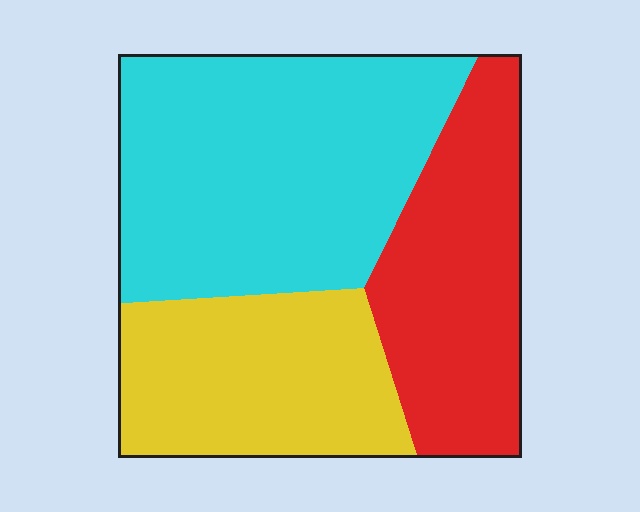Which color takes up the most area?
Cyan, at roughly 45%.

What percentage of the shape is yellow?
Yellow takes up about one quarter (1/4) of the shape.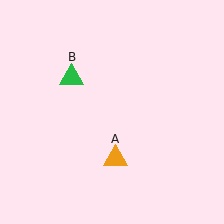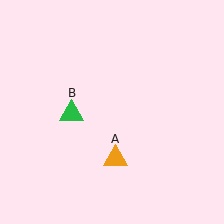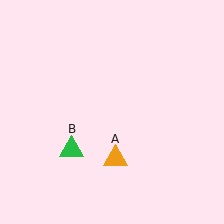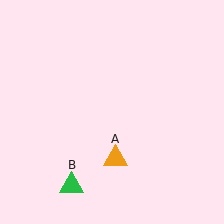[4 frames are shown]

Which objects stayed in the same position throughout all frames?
Orange triangle (object A) remained stationary.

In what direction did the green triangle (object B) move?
The green triangle (object B) moved down.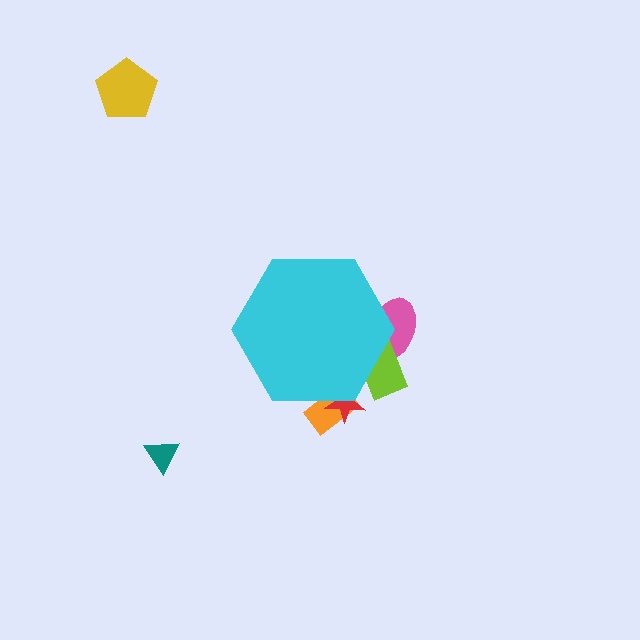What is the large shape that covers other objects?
A cyan hexagon.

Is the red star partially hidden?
Yes, the red star is partially hidden behind the cyan hexagon.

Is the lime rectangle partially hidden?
Yes, the lime rectangle is partially hidden behind the cyan hexagon.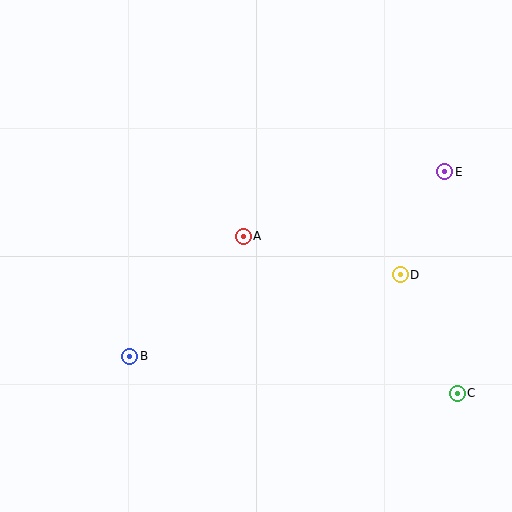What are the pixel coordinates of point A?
Point A is at (243, 236).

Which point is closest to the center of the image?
Point A at (243, 236) is closest to the center.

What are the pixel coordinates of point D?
Point D is at (400, 275).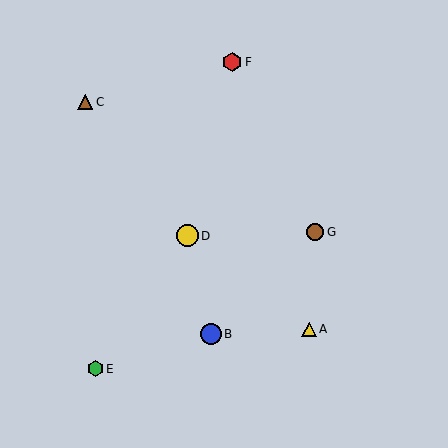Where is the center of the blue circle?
The center of the blue circle is at (211, 334).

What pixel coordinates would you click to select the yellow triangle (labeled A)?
Click at (309, 329) to select the yellow triangle A.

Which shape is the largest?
The yellow circle (labeled D) is the largest.